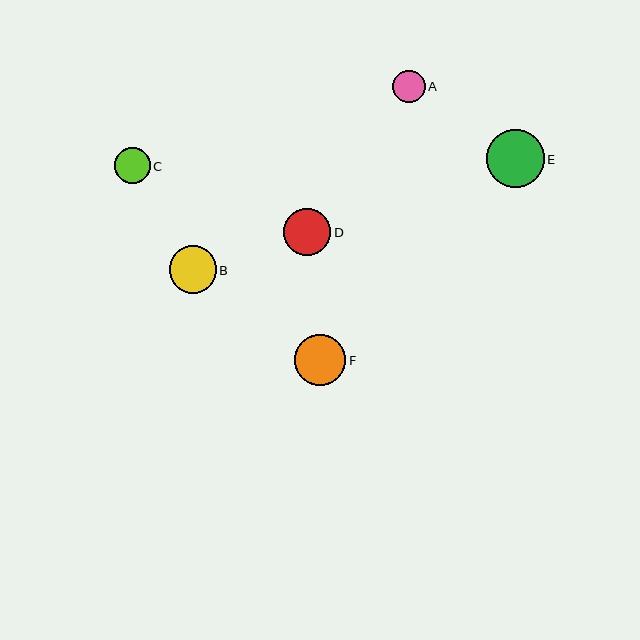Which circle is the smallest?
Circle A is the smallest with a size of approximately 33 pixels.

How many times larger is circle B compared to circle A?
Circle B is approximately 1.4 times the size of circle A.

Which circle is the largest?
Circle E is the largest with a size of approximately 58 pixels.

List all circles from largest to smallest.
From largest to smallest: E, F, D, B, C, A.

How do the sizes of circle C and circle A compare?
Circle C and circle A are approximately the same size.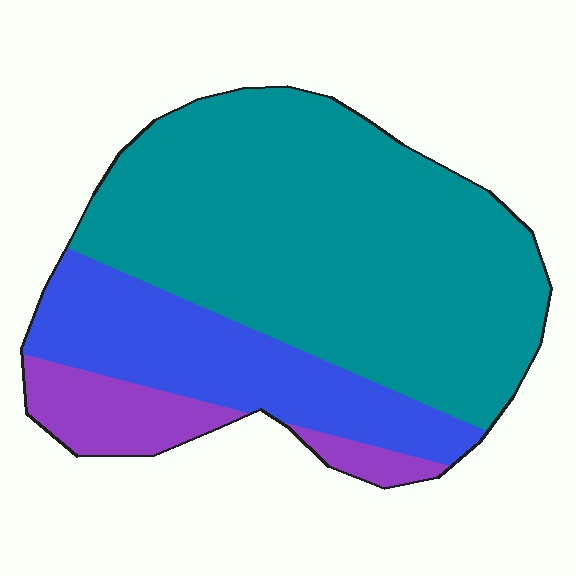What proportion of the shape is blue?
Blue covers about 25% of the shape.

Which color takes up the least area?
Purple, at roughly 10%.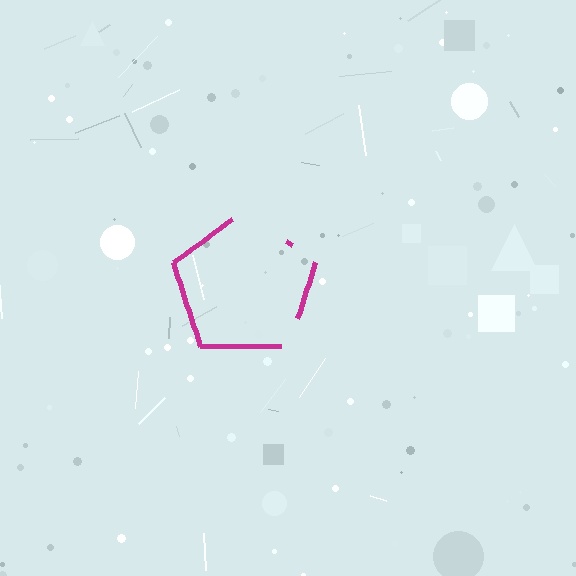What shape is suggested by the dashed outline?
The dashed outline suggests a pentagon.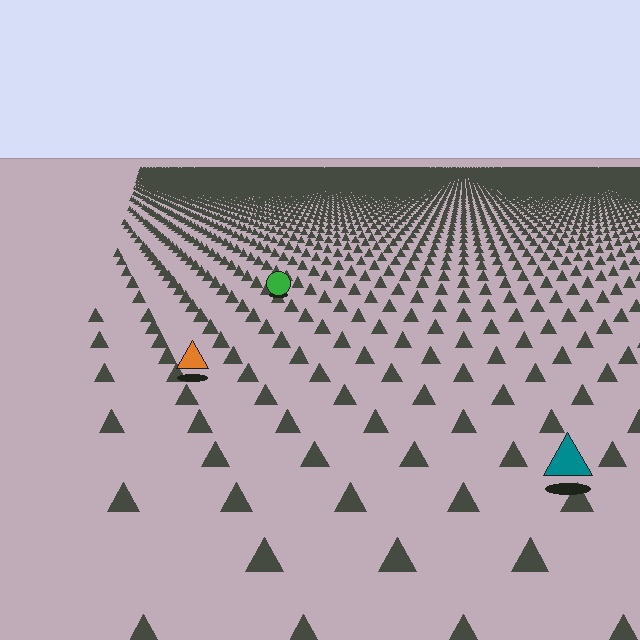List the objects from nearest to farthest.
From nearest to farthest: the teal triangle, the orange triangle, the green circle.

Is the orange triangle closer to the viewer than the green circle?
Yes. The orange triangle is closer — you can tell from the texture gradient: the ground texture is coarser near it.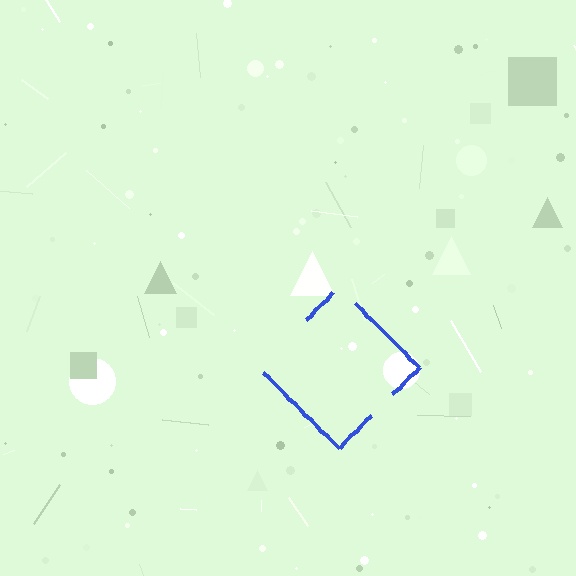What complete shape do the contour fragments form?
The contour fragments form a diamond.